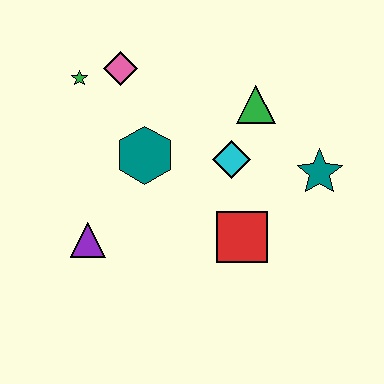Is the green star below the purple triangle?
No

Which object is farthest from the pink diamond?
The teal star is farthest from the pink diamond.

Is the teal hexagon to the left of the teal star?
Yes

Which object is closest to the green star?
The pink diamond is closest to the green star.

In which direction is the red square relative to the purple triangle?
The red square is to the right of the purple triangle.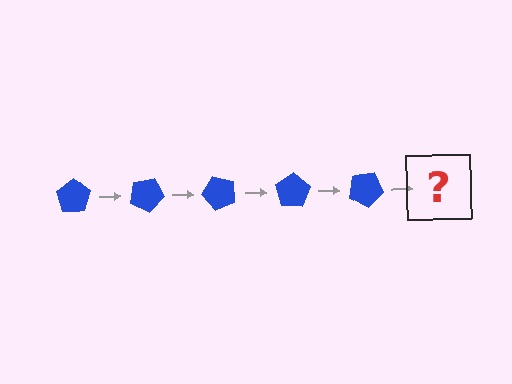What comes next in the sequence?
The next element should be a blue pentagon rotated 125 degrees.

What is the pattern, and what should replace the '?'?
The pattern is that the pentagon rotates 25 degrees each step. The '?' should be a blue pentagon rotated 125 degrees.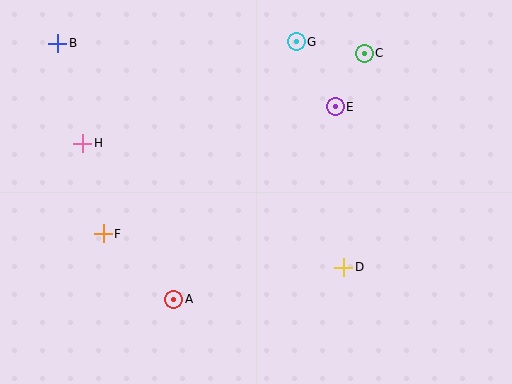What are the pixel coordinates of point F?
Point F is at (103, 234).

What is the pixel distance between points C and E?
The distance between C and E is 61 pixels.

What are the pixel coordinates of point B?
Point B is at (58, 43).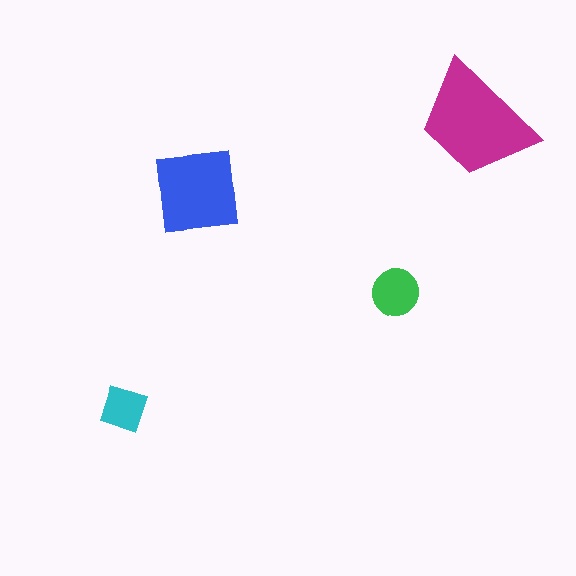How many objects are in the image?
There are 4 objects in the image.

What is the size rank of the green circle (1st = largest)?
3rd.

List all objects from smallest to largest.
The cyan square, the green circle, the blue square, the magenta trapezoid.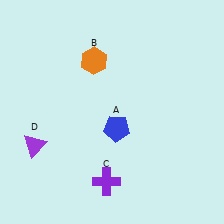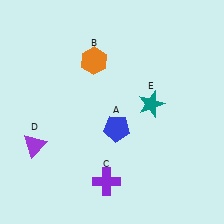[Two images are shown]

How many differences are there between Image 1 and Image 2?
There is 1 difference between the two images.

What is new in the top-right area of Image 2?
A teal star (E) was added in the top-right area of Image 2.